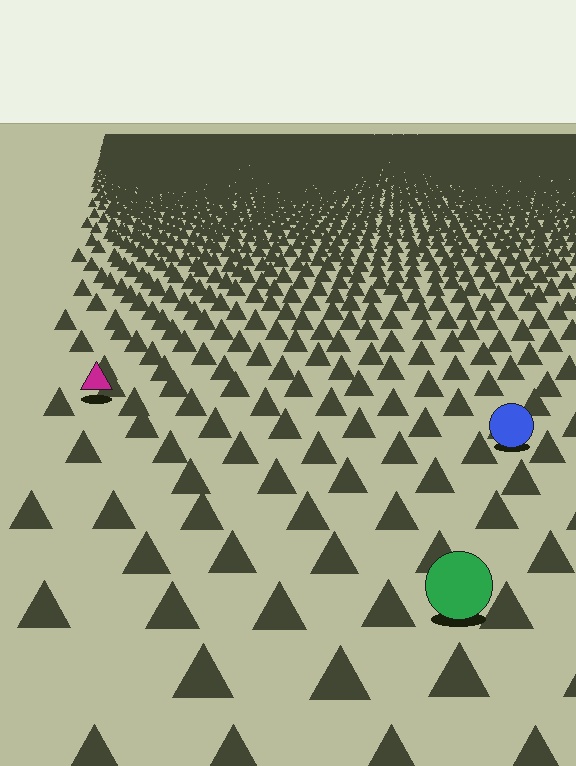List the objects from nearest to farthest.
From nearest to farthest: the green circle, the blue circle, the magenta triangle.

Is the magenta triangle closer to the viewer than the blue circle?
No. The blue circle is closer — you can tell from the texture gradient: the ground texture is coarser near it.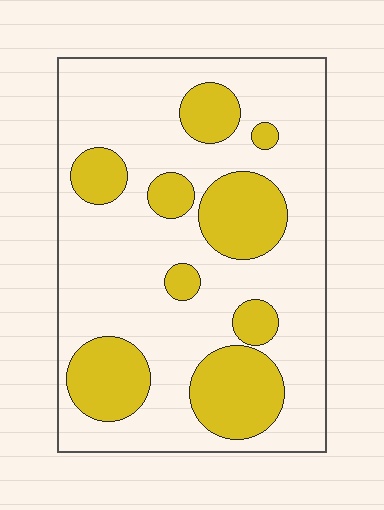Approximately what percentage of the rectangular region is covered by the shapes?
Approximately 30%.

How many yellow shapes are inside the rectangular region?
9.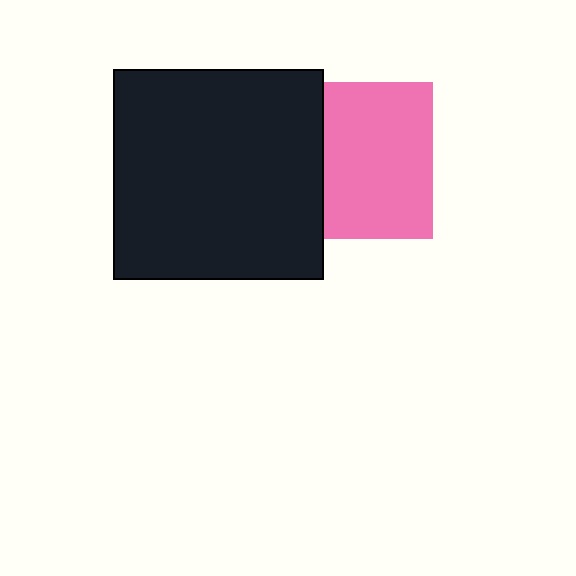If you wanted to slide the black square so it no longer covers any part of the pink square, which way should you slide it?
Slide it left — that is the most direct way to separate the two shapes.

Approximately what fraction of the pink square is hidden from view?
Roughly 30% of the pink square is hidden behind the black square.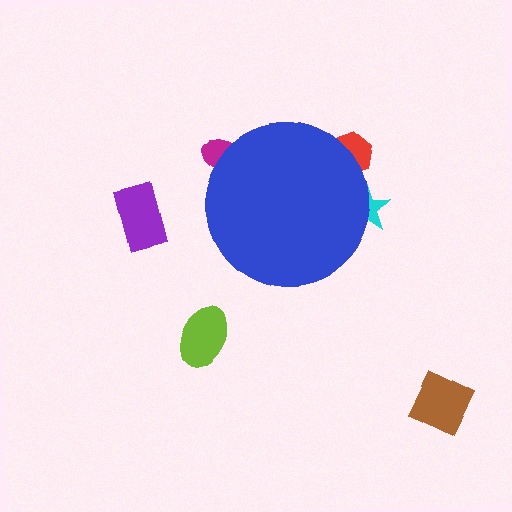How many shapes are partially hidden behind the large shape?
3 shapes are partially hidden.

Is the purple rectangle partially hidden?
No, the purple rectangle is fully visible.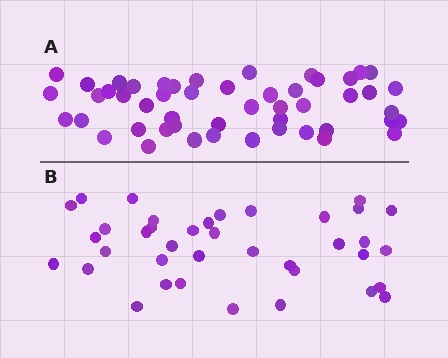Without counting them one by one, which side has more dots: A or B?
Region A (the top region) has more dots.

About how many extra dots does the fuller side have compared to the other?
Region A has roughly 12 or so more dots than region B.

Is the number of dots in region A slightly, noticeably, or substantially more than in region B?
Region A has noticeably more, but not dramatically so. The ratio is roughly 1.3 to 1.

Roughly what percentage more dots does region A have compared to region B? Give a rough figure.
About 30% more.